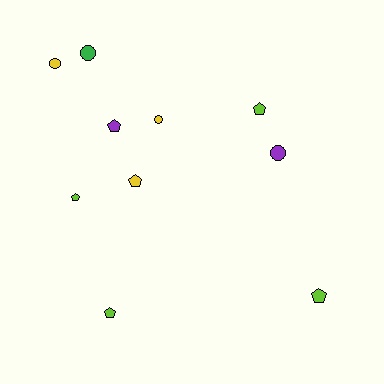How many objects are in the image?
There are 10 objects.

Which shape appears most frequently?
Pentagon, with 6 objects.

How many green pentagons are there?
There are no green pentagons.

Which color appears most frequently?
Lime, with 4 objects.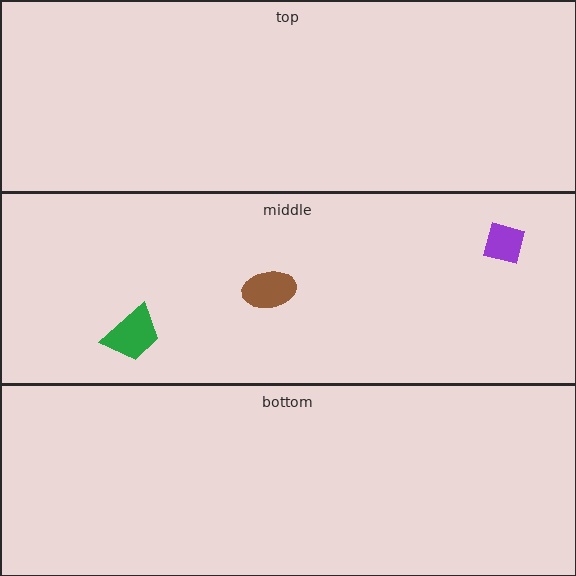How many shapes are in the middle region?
3.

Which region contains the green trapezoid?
The middle region.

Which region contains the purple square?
The middle region.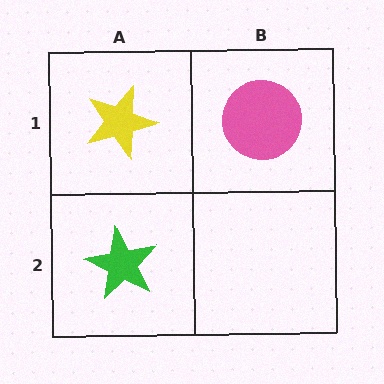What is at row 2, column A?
A green star.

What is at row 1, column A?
A yellow star.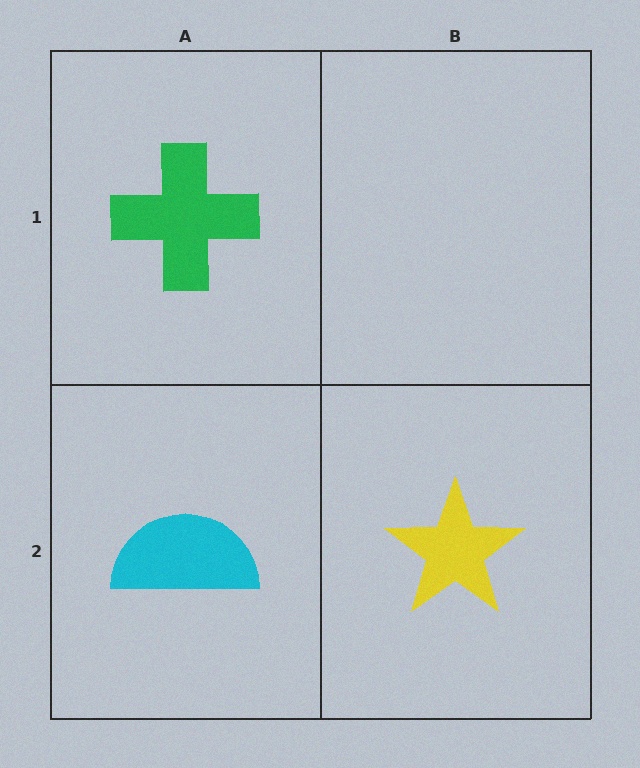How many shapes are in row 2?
2 shapes.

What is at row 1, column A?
A green cross.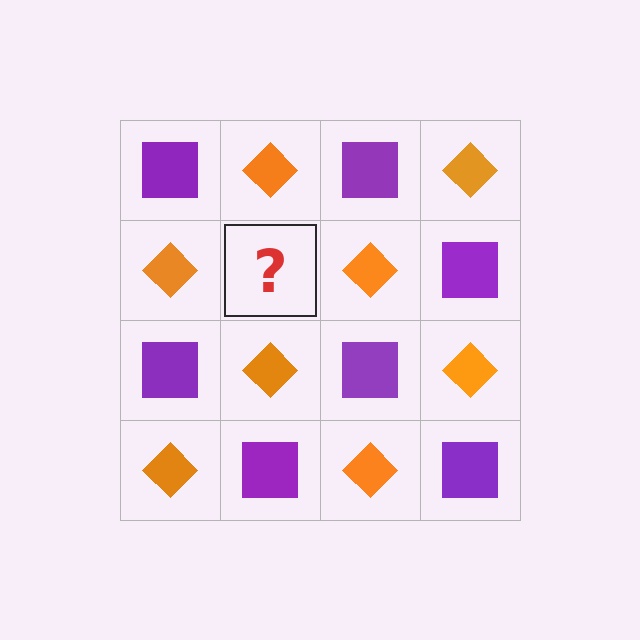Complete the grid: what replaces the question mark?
The question mark should be replaced with a purple square.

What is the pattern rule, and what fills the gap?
The rule is that it alternates purple square and orange diamond in a checkerboard pattern. The gap should be filled with a purple square.